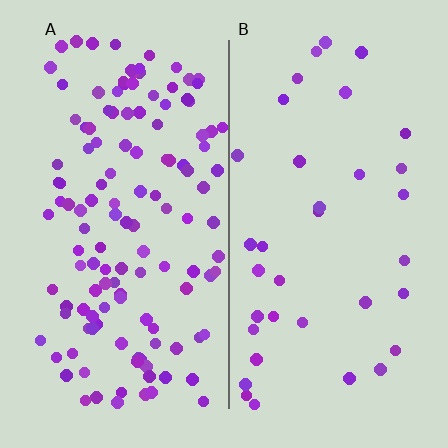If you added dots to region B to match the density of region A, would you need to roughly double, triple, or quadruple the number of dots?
Approximately quadruple.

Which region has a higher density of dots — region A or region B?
A (the left).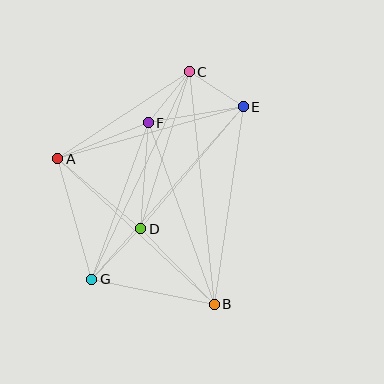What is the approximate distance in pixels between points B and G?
The distance between B and G is approximately 125 pixels.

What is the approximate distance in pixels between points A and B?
The distance between A and B is approximately 214 pixels.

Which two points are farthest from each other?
Points B and C are farthest from each other.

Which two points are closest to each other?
Points C and E are closest to each other.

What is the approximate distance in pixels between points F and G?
The distance between F and G is approximately 166 pixels.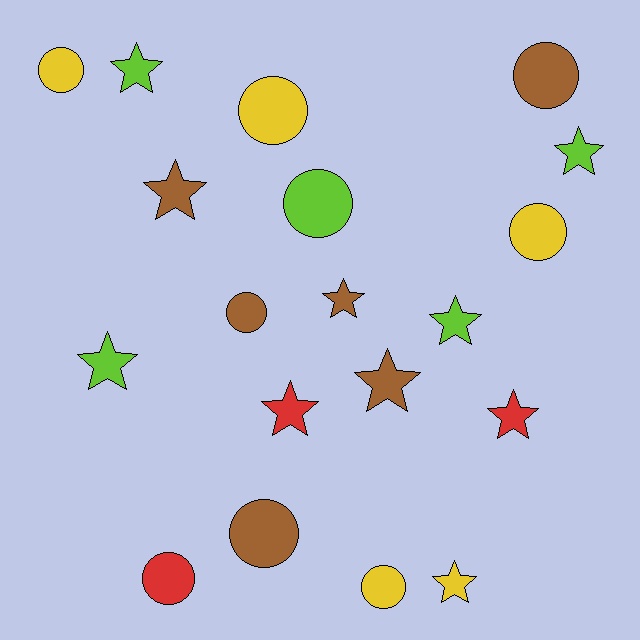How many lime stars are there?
There are 4 lime stars.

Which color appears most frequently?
Brown, with 6 objects.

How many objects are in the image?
There are 19 objects.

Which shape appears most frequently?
Star, with 10 objects.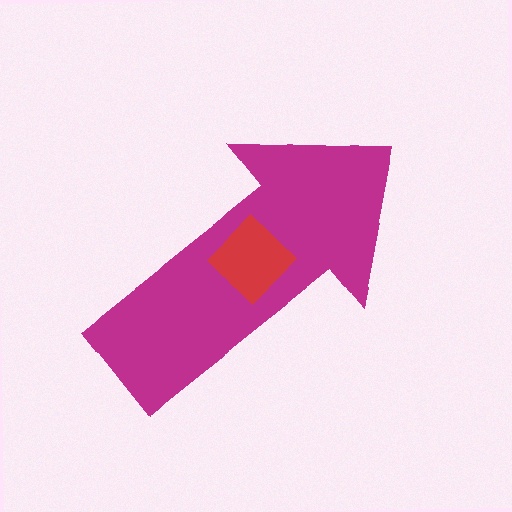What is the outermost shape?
The magenta arrow.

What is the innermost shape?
The red diamond.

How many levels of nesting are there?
2.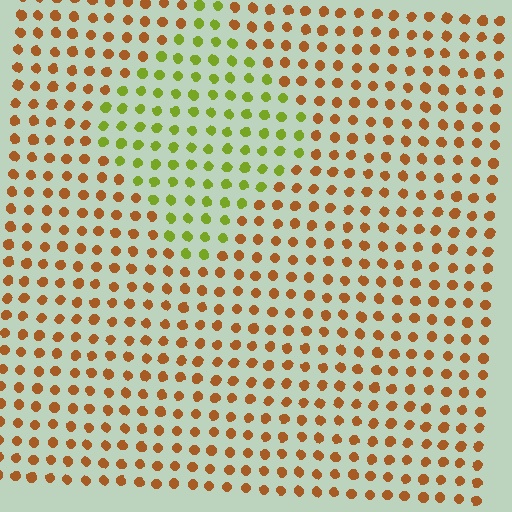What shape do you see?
I see a diamond.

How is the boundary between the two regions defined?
The boundary is defined purely by a slight shift in hue (about 56 degrees). Spacing, size, and orientation are identical on both sides.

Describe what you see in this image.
The image is filled with small brown elements in a uniform arrangement. A diamond-shaped region is visible where the elements are tinted to a slightly different hue, forming a subtle color boundary.